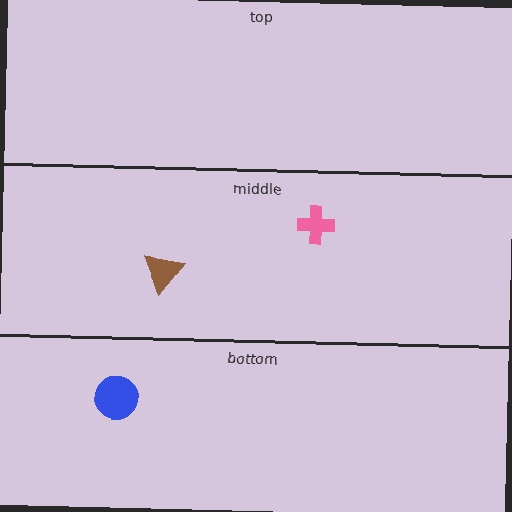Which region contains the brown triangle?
The middle region.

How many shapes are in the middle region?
2.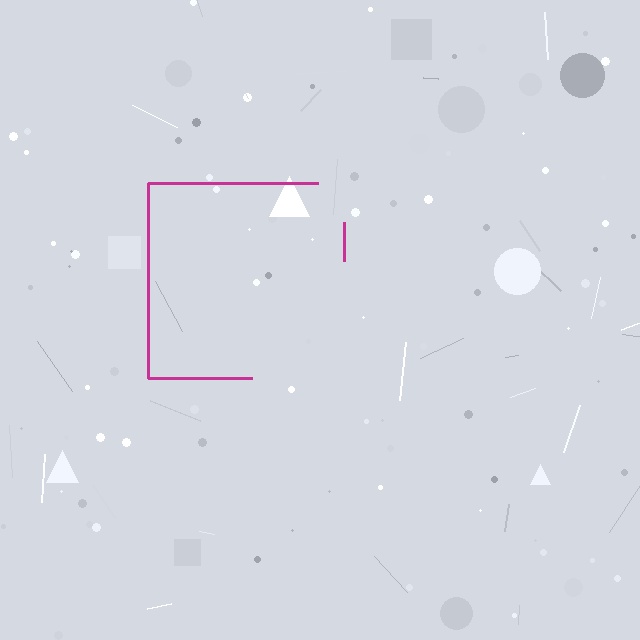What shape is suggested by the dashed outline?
The dashed outline suggests a square.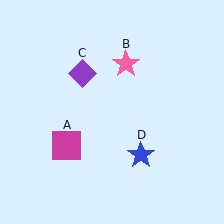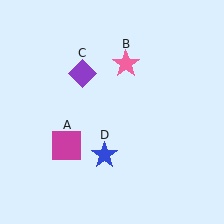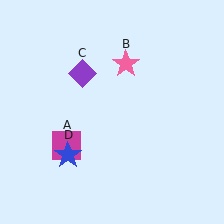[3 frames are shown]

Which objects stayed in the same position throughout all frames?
Magenta square (object A) and pink star (object B) and purple diamond (object C) remained stationary.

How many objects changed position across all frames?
1 object changed position: blue star (object D).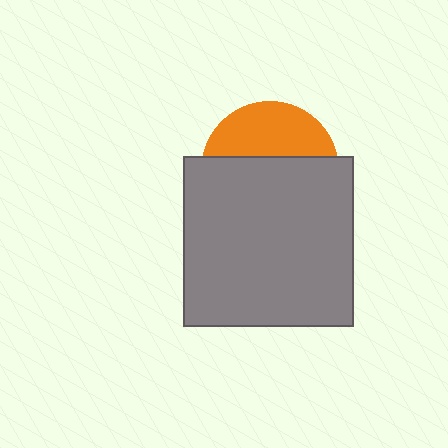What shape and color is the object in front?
The object in front is a gray square.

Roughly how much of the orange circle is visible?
A small part of it is visible (roughly 36%).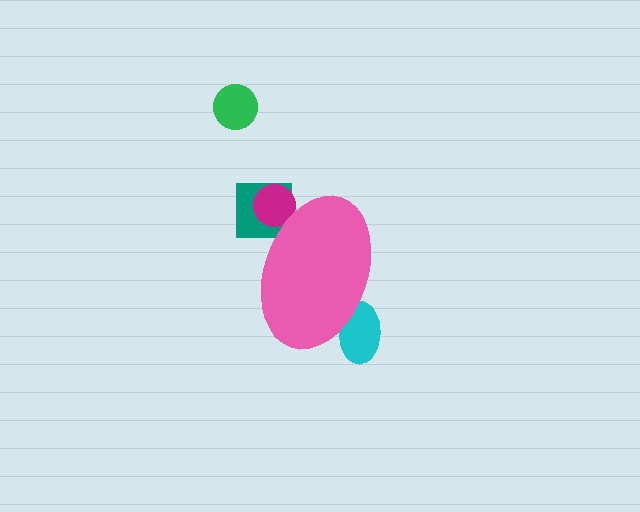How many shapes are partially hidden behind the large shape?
3 shapes are partially hidden.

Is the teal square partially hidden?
Yes, the teal square is partially hidden behind the pink ellipse.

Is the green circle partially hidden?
No, the green circle is fully visible.